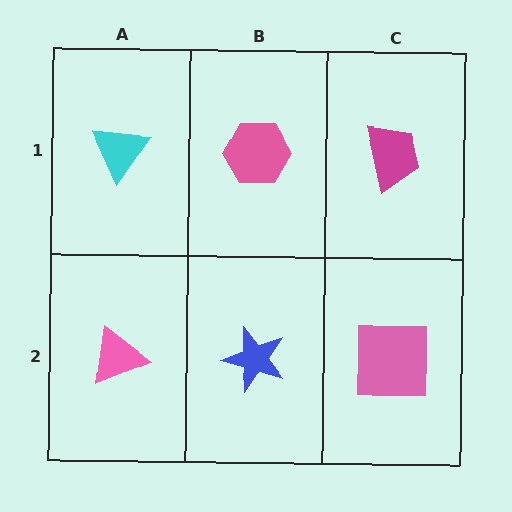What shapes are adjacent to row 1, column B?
A blue star (row 2, column B), a cyan triangle (row 1, column A), a magenta trapezoid (row 1, column C).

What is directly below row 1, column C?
A pink square.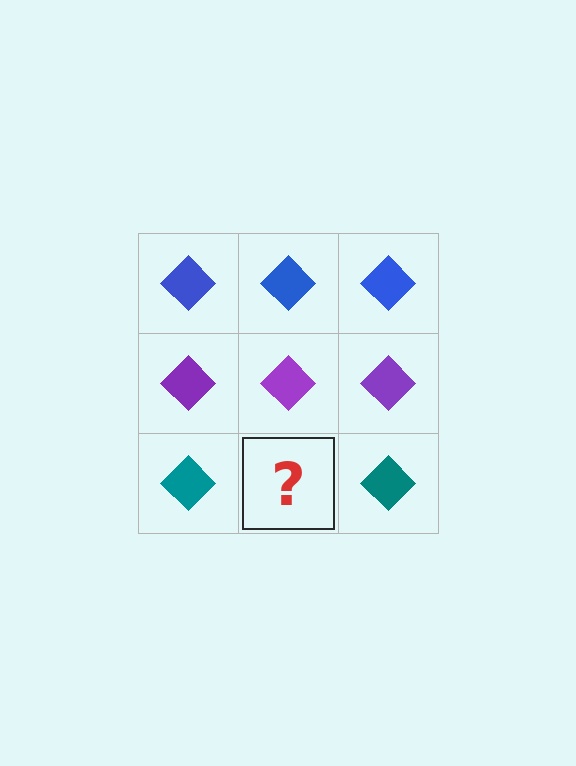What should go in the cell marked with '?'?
The missing cell should contain a teal diamond.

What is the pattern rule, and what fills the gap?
The rule is that each row has a consistent color. The gap should be filled with a teal diamond.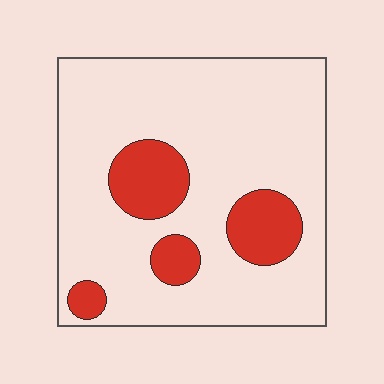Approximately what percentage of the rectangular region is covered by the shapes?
Approximately 20%.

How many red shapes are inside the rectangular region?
4.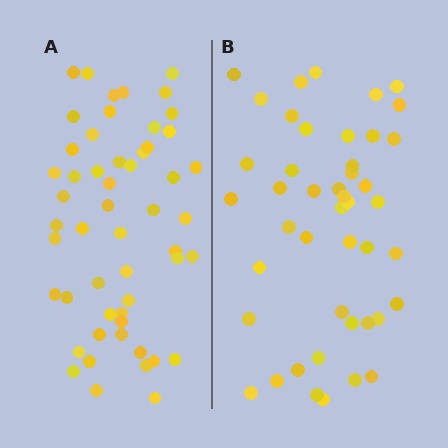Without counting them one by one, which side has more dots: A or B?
Region A (the left region) has more dots.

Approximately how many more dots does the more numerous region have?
Region A has roughly 8 or so more dots than region B.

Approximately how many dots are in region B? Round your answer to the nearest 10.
About 40 dots. (The exact count is 45, which rounds to 40.)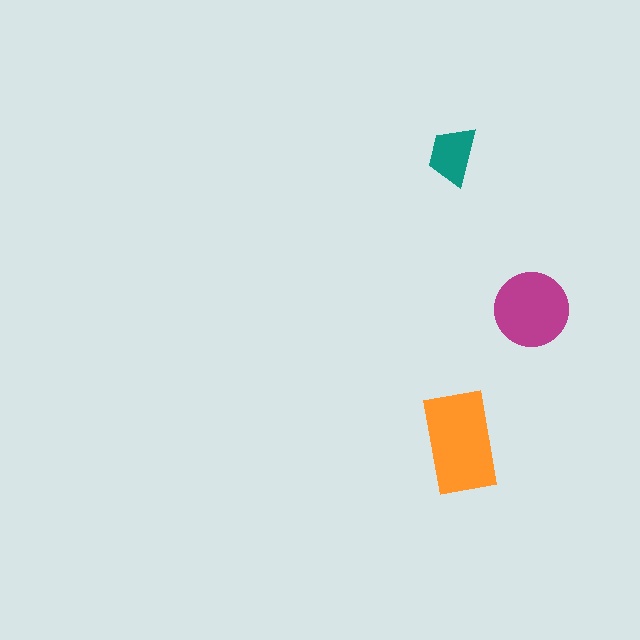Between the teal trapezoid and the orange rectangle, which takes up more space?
The orange rectangle.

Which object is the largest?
The orange rectangle.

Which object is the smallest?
The teal trapezoid.